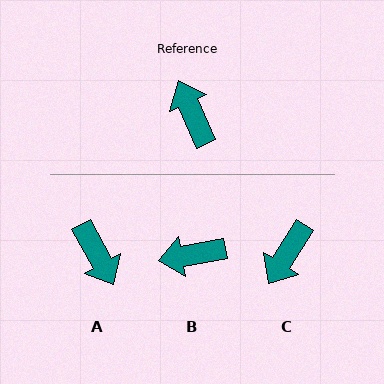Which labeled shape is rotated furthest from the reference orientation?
A, about 175 degrees away.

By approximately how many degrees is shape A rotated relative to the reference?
Approximately 175 degrees clockwise.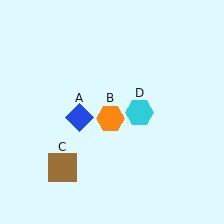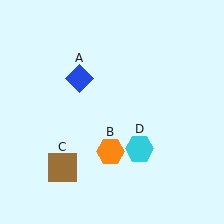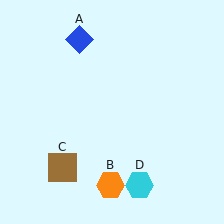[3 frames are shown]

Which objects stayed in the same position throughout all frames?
Brown square (object C) remained stationary.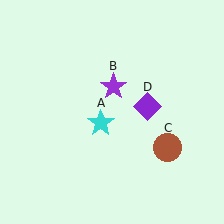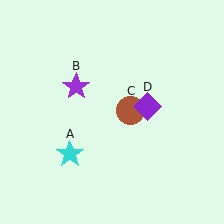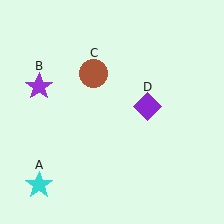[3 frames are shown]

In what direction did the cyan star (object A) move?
The cyan star (object A) moved down and to the left.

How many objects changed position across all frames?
3 objects changed position: cyan star (object A), purple star (object B), brown circle (object C).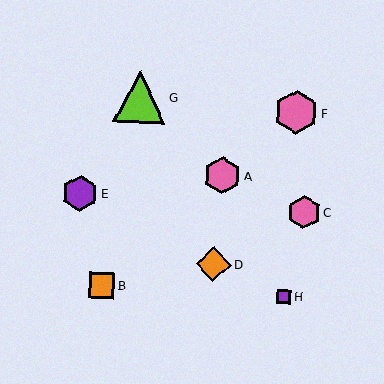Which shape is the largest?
The lime triangle (labeled G) is the largest.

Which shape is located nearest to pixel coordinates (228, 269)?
The orange diamond (labeled D) at (214, 264) is nearest to that location.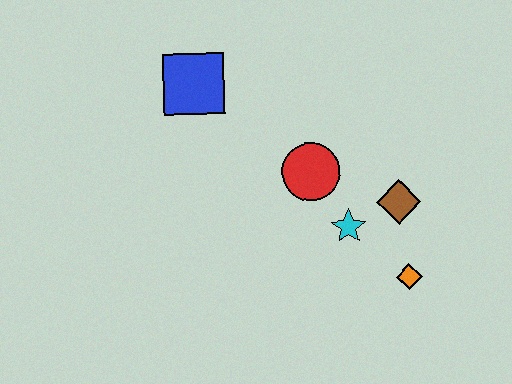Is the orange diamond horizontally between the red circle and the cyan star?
No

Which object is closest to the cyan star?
The brown diamond is closest to the cyan star.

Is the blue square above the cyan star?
Yes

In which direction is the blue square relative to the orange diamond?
The blue square is to the left of the orange diamond.